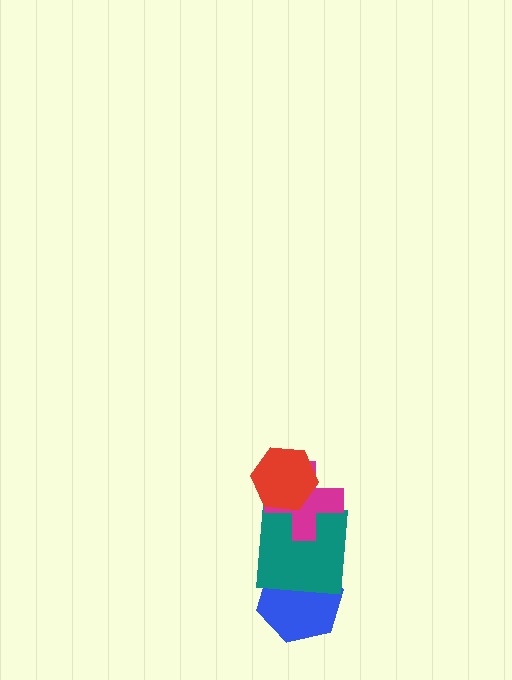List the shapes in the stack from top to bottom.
From top to bottom: the red hexagon, the magenta cross, the teal square, the blue hexagon.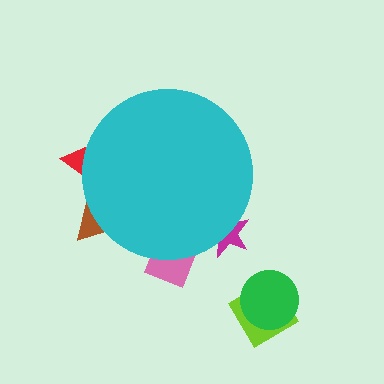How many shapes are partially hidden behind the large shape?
4 shapes are partially hidden.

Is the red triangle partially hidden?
Yes, the red triangle is partially hidden behind the cyan circle.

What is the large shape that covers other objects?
A cyan circle.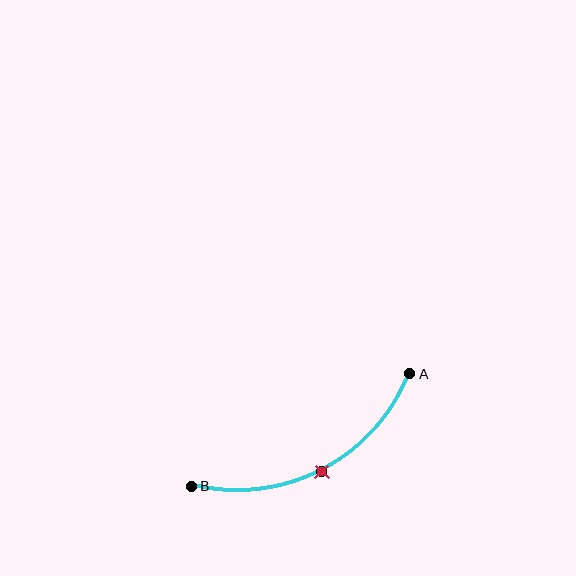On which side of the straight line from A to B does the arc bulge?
The arc bulges below the straight line connecting A and B.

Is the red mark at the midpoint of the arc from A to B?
Yes. The red mark lies on the arc at equal arc-length from both A and B — it is the arc midpoint.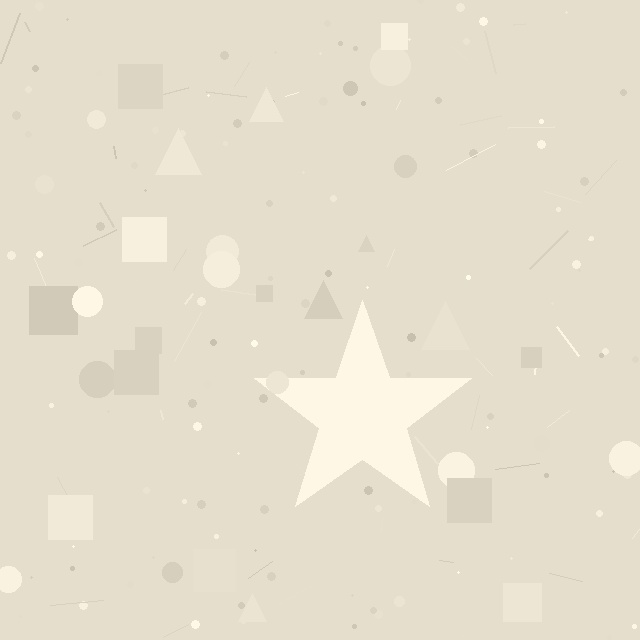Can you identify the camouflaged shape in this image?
The camouflaged shape is a star.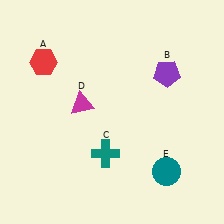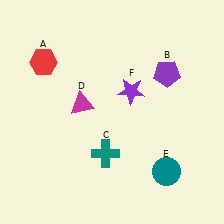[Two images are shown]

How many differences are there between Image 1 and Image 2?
There is 1 difference between the two images.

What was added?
A purple star (F) was added in Image 2.